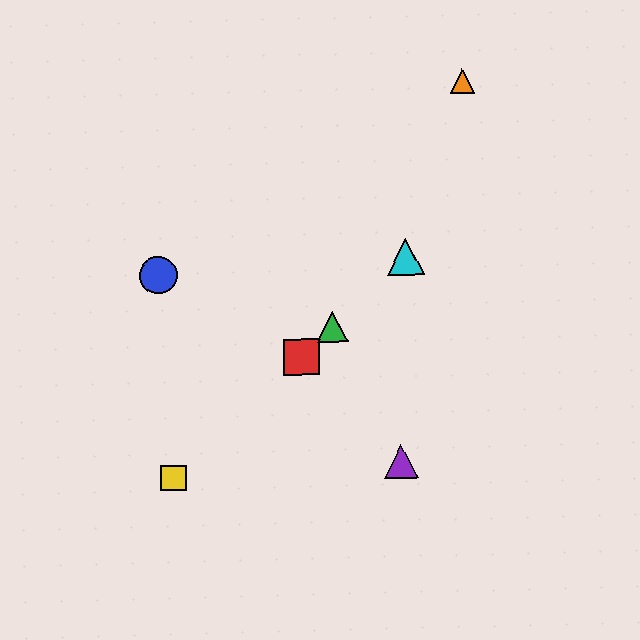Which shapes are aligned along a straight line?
The red square, the green triangle, the yellow square, the cyan triangle are aligned along a straight line.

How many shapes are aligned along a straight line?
4 shapes (the red square, the green triangle, the yellow square, the cyan triangle) are aligned along a straight line.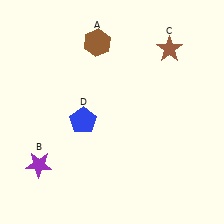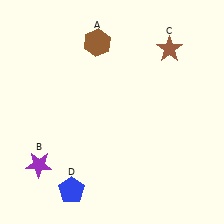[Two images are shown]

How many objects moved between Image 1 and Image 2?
1 object moved between the two images.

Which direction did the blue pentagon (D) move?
The blue pentagon (D) moved down.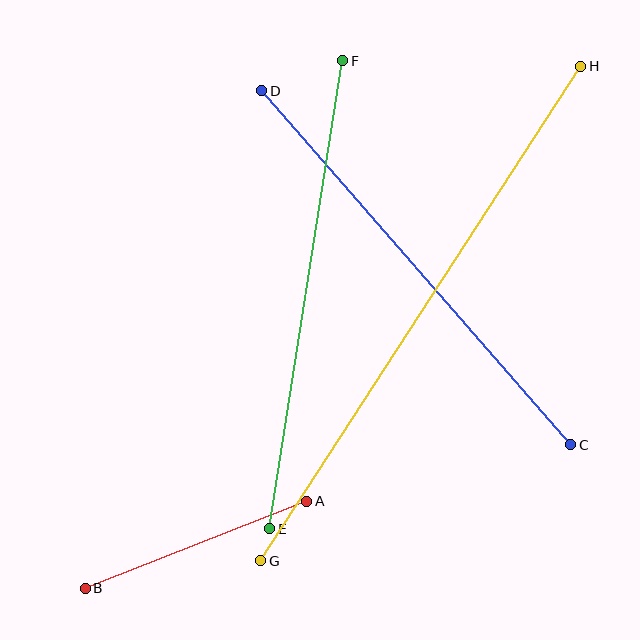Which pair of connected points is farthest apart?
Points G and H are farthest apart.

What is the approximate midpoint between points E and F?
The midpoint is at approximately (306, 295) pixels.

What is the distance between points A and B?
The distance is approximately 238 pixels.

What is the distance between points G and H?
The distance is approximately 589 pixels.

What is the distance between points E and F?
The distance is approximately 473 pixels.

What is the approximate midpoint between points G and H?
The midpoint is at approximately (421, 314) pixels.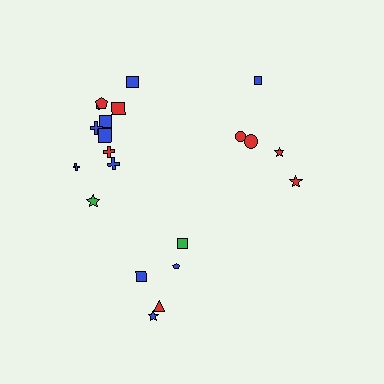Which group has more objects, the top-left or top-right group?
The top-left group.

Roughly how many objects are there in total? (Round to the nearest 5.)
Roughly 20 objects in total.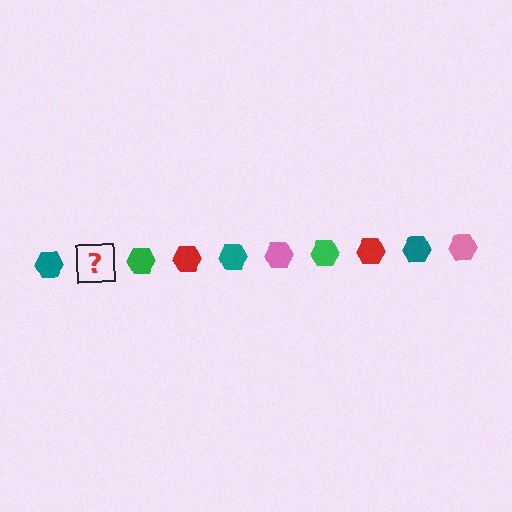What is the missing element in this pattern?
The missing element is a pink hexagon.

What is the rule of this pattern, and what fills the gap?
The rule is that the pattern cycles through teal, pink, green, red hexagons. The gap should be filled with a pink hexagon.